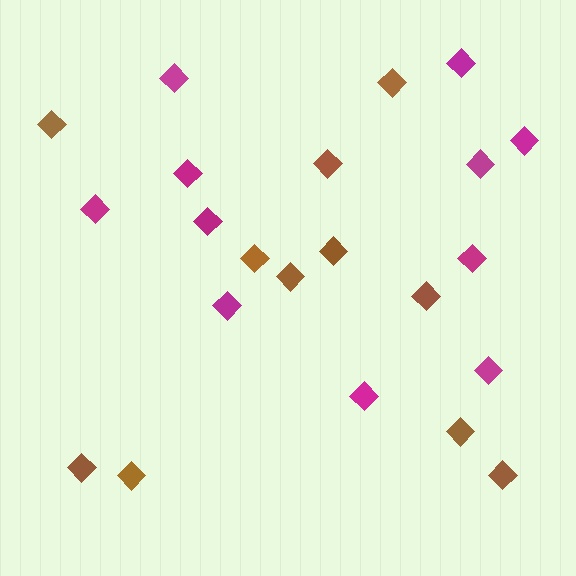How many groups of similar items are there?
There are 2 groups: one group of brown diamonds (11) and one group of magenta diamonds (11).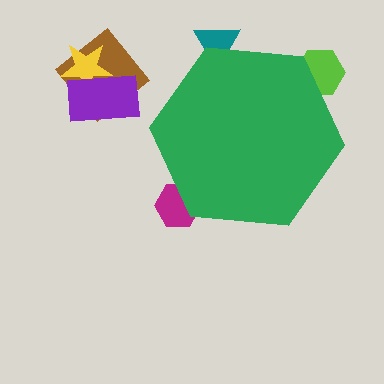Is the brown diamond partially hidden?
No, the brown diamond is fully visible.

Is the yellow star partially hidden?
No, the yellow star is fully visible.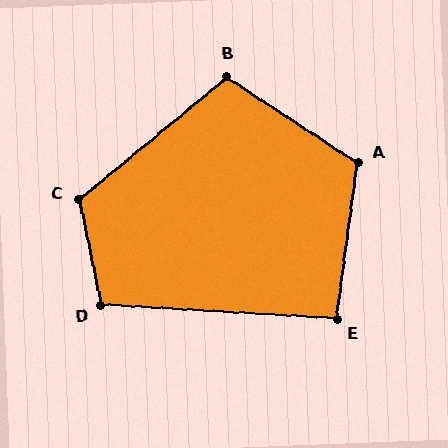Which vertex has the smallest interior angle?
E, at approximately 94 degrees.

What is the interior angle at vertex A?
Approximately 115 degrees (obtuse).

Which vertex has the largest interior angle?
C, at approximately 118 degrees.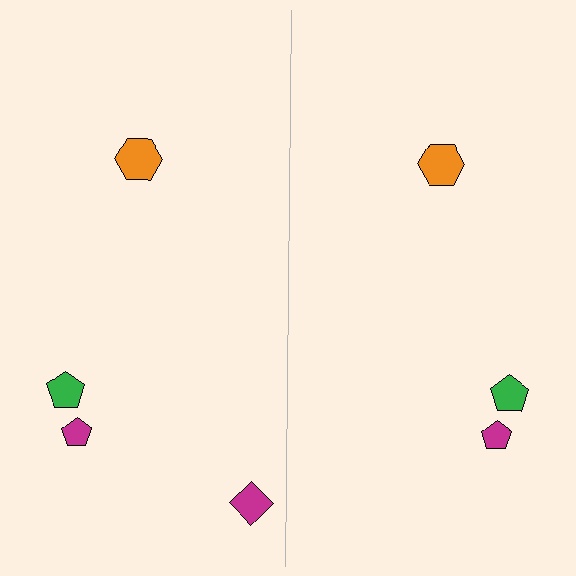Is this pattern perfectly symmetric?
No, the pattern is not perfectly symmetric. A magenta diamond is missing from the right side.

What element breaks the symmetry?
A magenta diamond is missing from the right side.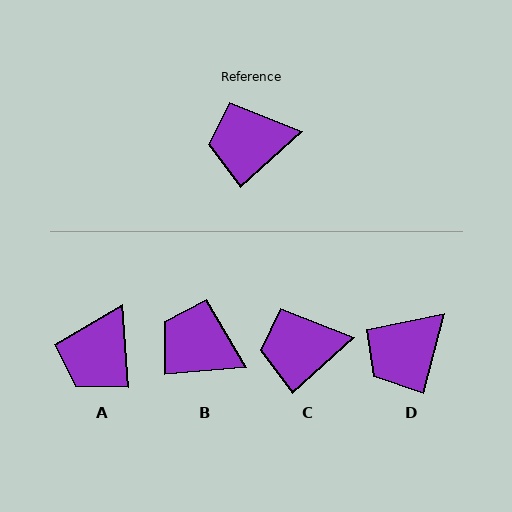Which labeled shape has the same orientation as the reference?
C.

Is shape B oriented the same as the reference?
No, it is off by about 37 degrees.